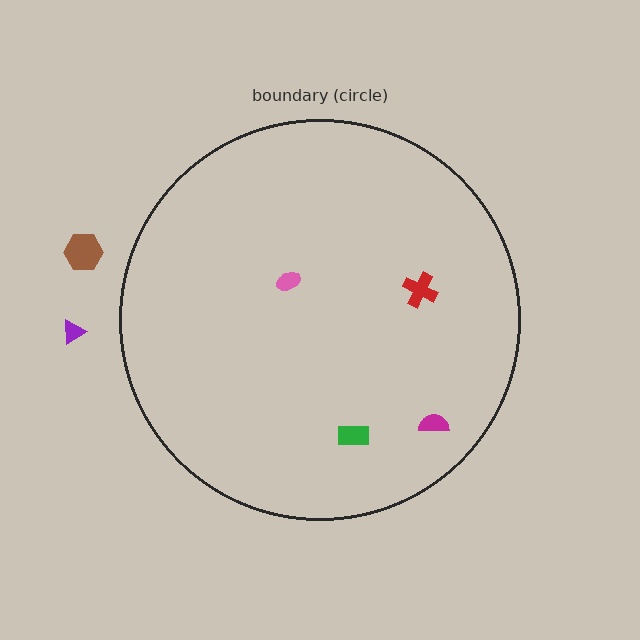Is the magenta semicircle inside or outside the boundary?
Inside.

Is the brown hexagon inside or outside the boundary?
Outside.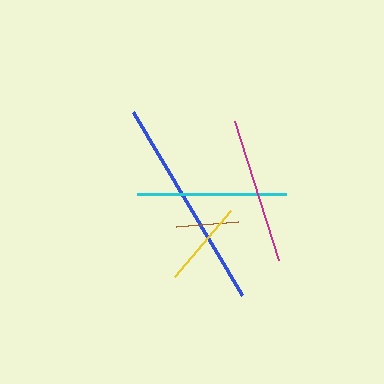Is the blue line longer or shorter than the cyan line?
The blue line is longer than the cyan line.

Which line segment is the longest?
The blue line is the longest at approximately 213 pixels.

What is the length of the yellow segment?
The yellow segment is approximately 87 pixels long.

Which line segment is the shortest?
The brown line is the shortest at approximately 62 pixels.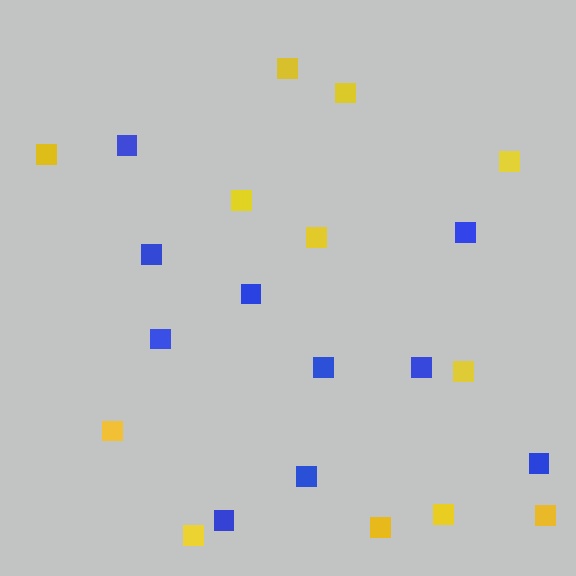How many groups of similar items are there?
There are 2 groups: one group of yellow squares (12) and one group of blue squares (10).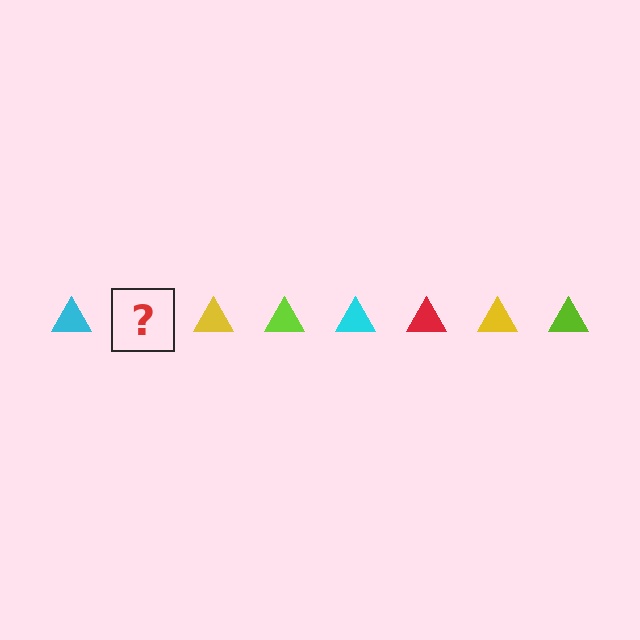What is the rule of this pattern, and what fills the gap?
The rule is that the pattern cycles through cyan, red, yellow, lime triangles. The gap should be filled with a red triangle.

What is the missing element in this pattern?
The missing element is a red triangle.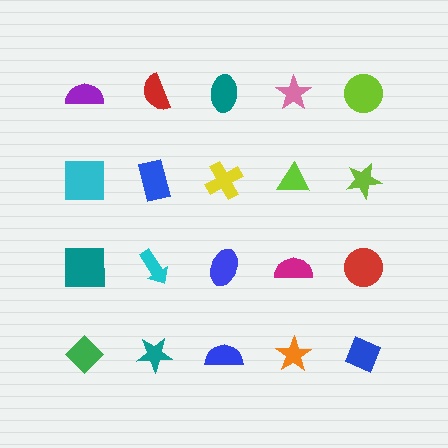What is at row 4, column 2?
A teal star.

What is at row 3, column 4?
A magenta semicircle.